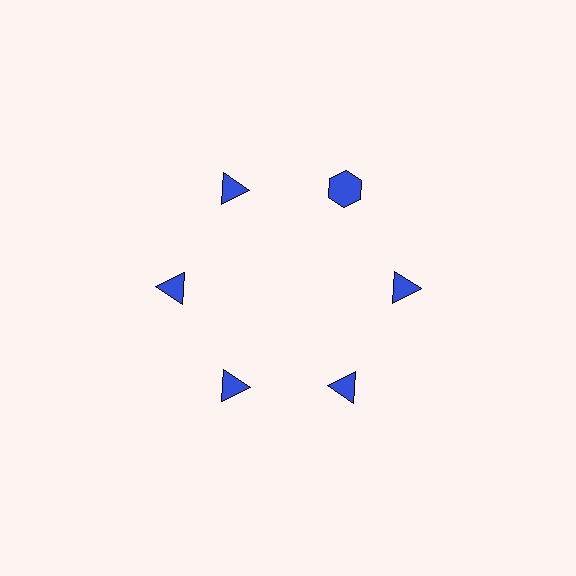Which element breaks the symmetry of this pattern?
The blue hexagon at roughly the 1 o'clock position breaks the symmetry. All other shapes are blue triangles.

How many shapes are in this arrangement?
There are 6 shapes arranged in a ring pattern.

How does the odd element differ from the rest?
It has a different shape: hexagon instead of triangle.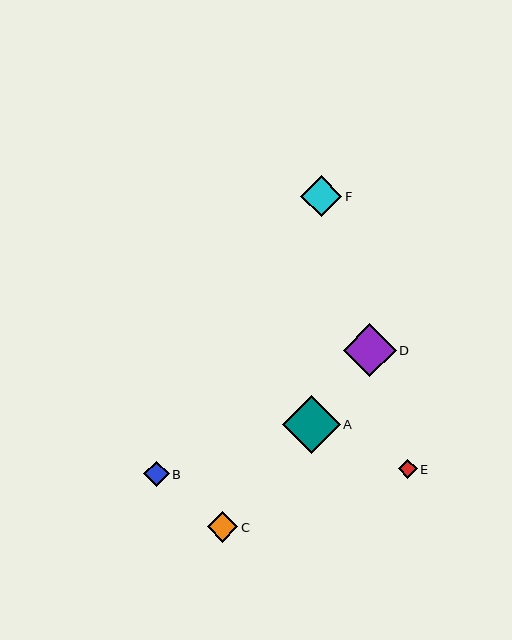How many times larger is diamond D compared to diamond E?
Diamond D is approximately 2.8 times the size of diamond E.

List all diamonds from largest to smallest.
From largest to smallest: A, D, F, C, B, E.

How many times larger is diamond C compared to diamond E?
Diamond C is approximately 1.6 times the size of diamond E.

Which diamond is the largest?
Diamond A is the largest with a size of approximately 58 pixels.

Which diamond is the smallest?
Diamond E is the smallest with a size of approximately 19 pixels.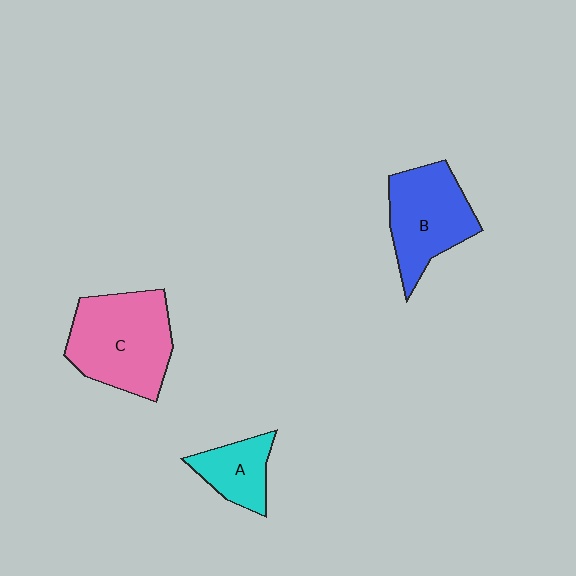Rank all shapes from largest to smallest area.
From largest to smallest: C (pink), B (blue), A (cyan).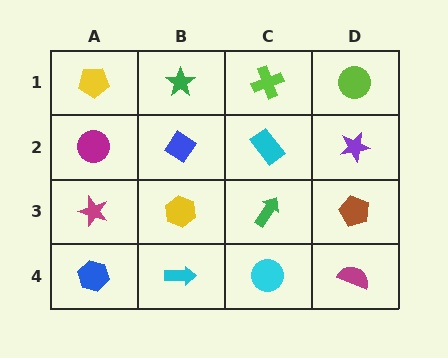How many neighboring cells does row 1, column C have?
3.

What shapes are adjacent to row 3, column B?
A blue diamond (row 2, column B), a cyan arrow (row 4, column B), a magenta star (row 3, column A), a green arrow (row 3, column C).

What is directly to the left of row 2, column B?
A magenta circle.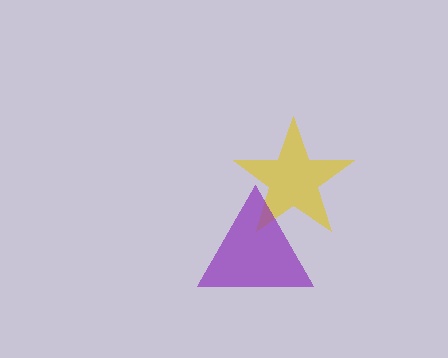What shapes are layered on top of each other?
The layered shapes are: a yellow star, a purple triangle.